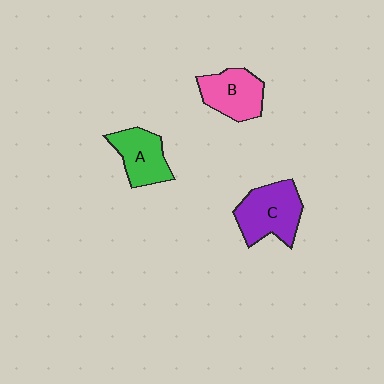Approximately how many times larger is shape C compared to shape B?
Approximately 1.2 times.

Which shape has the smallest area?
Shape A (green).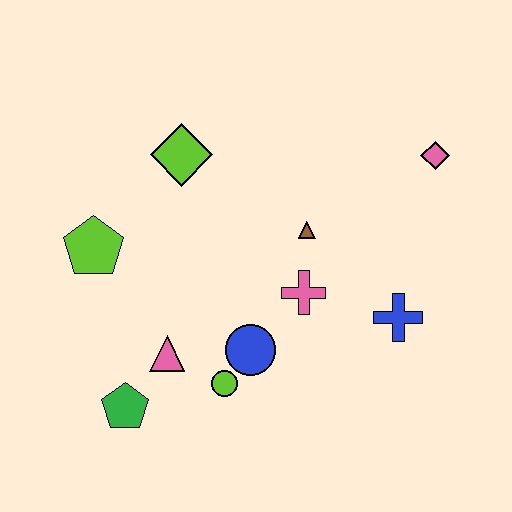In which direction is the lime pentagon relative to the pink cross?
The lime pentagon is to the left of the pink cross.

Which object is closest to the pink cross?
The brown triangle is closest to the pink cross.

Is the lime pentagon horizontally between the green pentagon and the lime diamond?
No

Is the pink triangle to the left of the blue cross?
Yes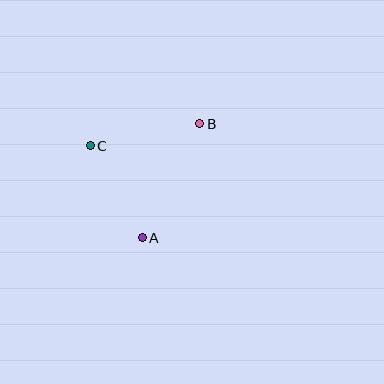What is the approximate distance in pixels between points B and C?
The distance between B and C is approximately 112 pixels.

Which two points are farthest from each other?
Points A and B are farthest from each other.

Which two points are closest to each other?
Points A and C are closest to each other.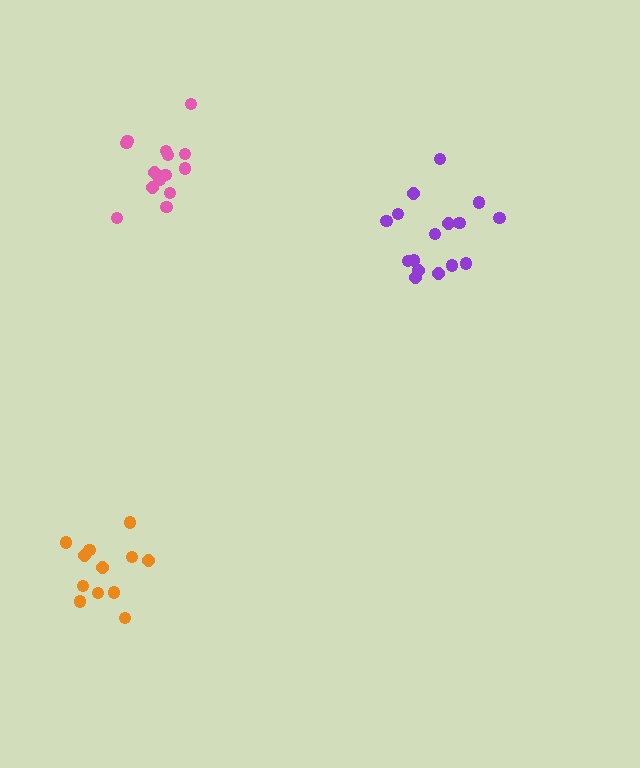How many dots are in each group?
Group 1: 12 dots, Group 2: 14 dots, Group 3: 16 dots (42 total).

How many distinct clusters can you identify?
There are 3 distinct clusters.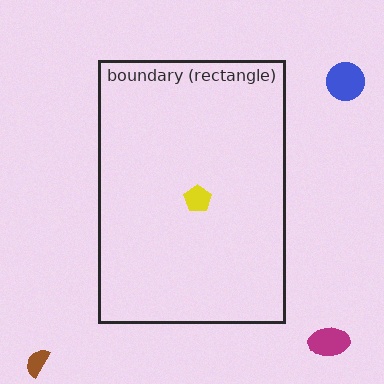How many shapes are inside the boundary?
1 inside, 3 outside.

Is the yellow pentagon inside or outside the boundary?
Inside.